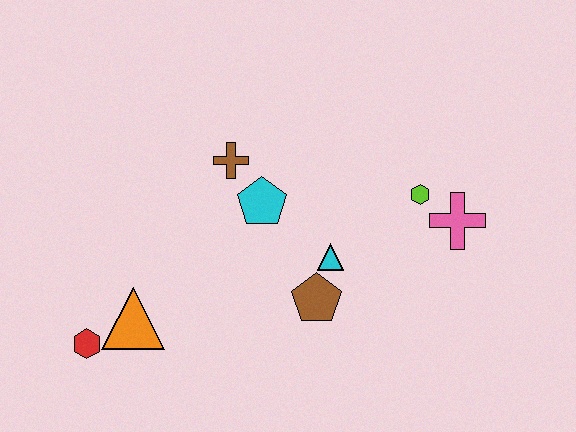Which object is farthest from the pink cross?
The red hexagon is farthest from the pink cross.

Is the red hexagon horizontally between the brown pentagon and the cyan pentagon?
No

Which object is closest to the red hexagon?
The orange triangle is closest to the red hexagon.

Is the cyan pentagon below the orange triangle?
No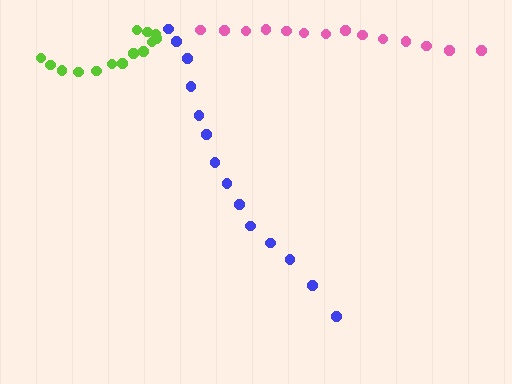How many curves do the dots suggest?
There are 3 distinct paths.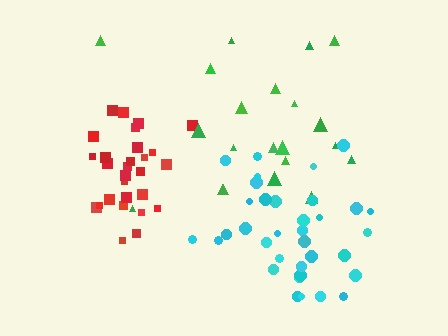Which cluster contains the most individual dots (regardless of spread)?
Cyan (35).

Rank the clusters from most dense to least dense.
red, cyan, green.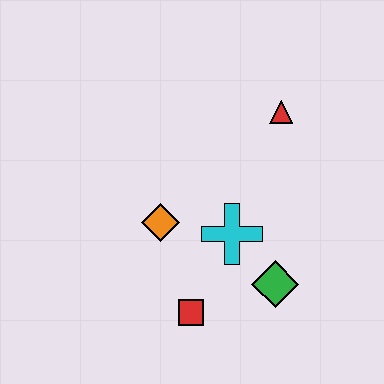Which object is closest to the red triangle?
The cyan cross is closest to the red triangle.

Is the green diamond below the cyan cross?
Yes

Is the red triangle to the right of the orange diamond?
Yes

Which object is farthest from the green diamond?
The red triangle is farthest from the green diamond.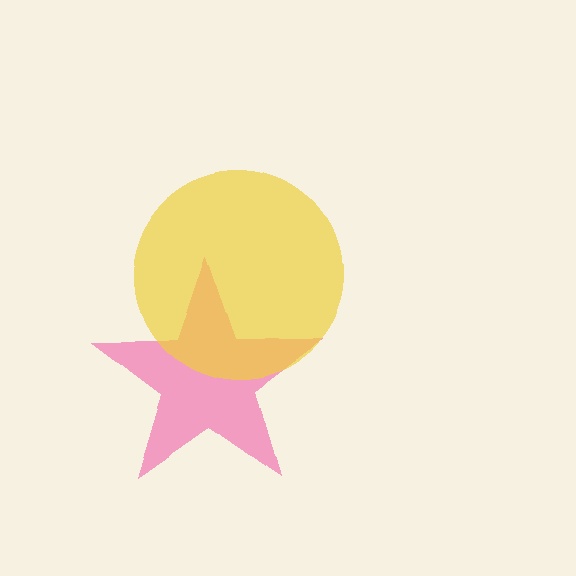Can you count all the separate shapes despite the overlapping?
Yes, there are 2 separate shapes.